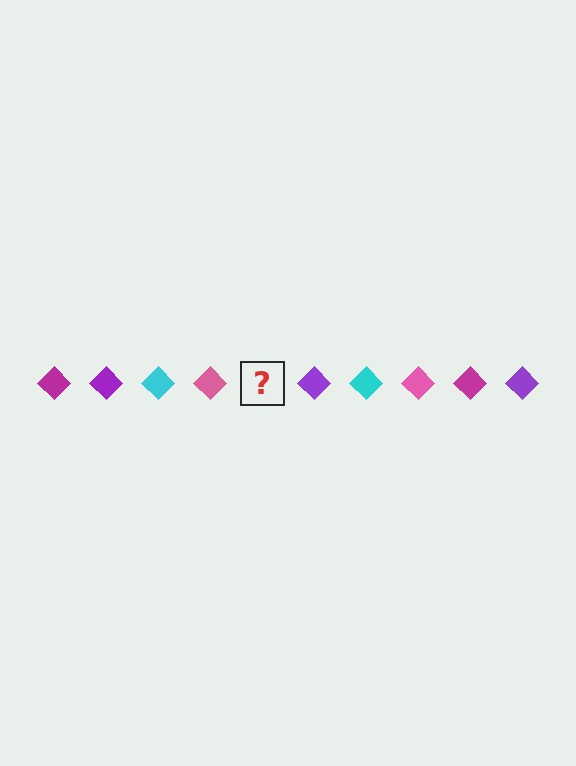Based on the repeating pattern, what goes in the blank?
The blank should be a magenta diamond.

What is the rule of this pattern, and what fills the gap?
The rule is that the pattern cycles through magenta, purple, cyan, pink diamonds. The gap should be filled with a magenta diamond.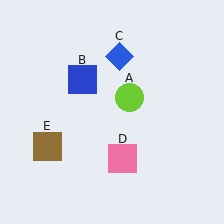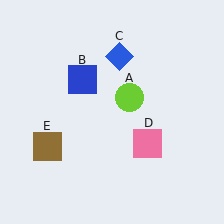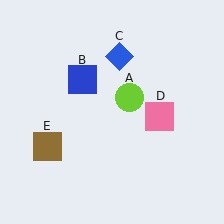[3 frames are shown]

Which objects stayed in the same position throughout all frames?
Lime circle (object A) and blue square (object B) and blue diamond (object C) and brown square (object E) remained stationary.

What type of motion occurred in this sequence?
The pink square (object D) rotated counterclockwise around the center of the scene.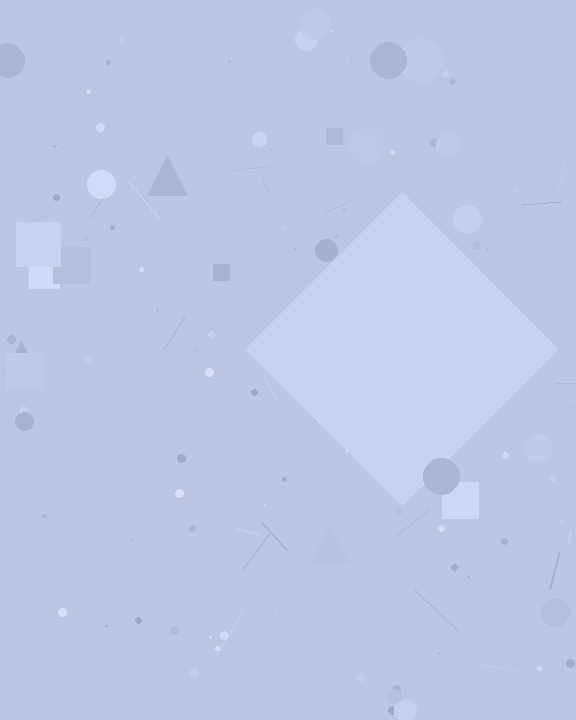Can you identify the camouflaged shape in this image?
The camouflaged shape is a diamond.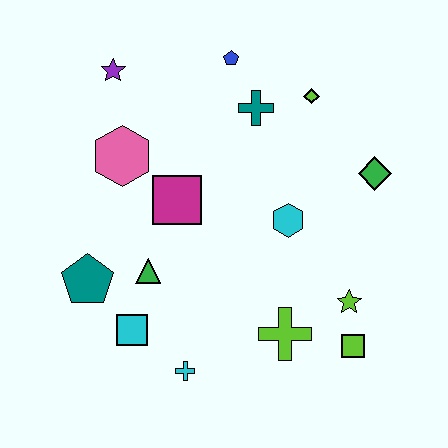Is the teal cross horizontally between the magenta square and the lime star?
Yes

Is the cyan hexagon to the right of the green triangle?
Yes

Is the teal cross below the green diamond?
No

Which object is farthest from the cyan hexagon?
The purple star is farthest from the cyan hexagon.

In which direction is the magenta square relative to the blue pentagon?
The magenta square is below the blue pentagon.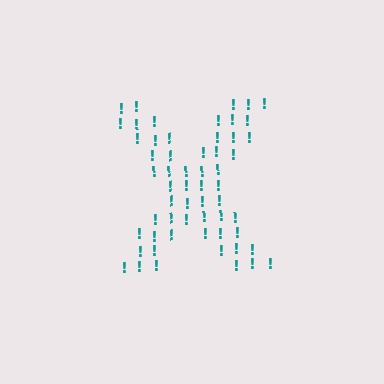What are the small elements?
The small elements are exclamation marks.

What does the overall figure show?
The overall figure shows the letter X.